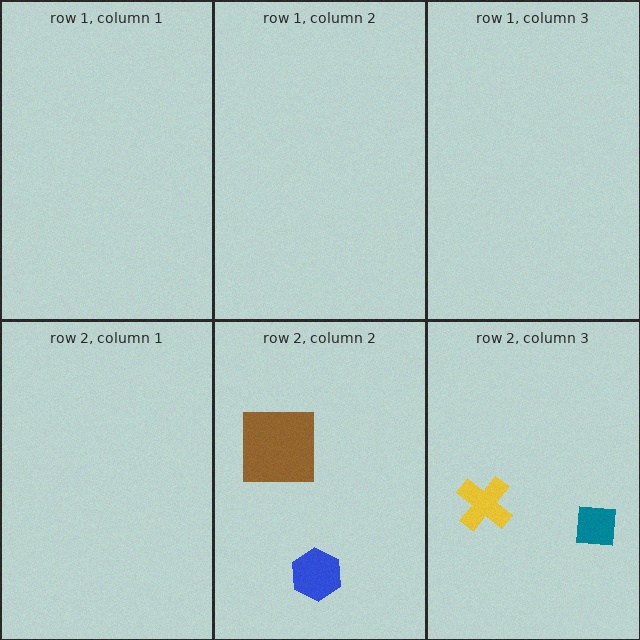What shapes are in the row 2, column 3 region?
The teal square, the yellow cross.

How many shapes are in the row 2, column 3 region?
2.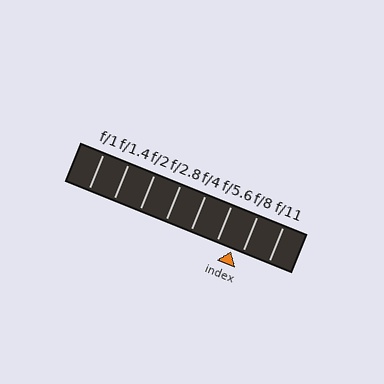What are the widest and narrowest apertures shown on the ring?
The widest aperture shown is f/1 and the narrowest is f/11.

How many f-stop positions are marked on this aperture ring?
There are 8 f-stop positions marked.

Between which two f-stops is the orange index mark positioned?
The index mark is between f/5.6 and f/8.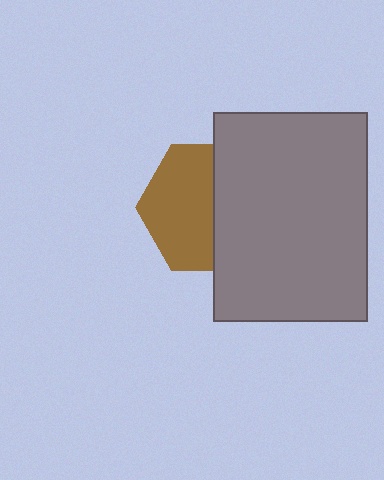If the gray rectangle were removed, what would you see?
You would see the complete brown hexagon.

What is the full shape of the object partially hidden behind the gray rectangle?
The partially hidden object is a brown hexagon.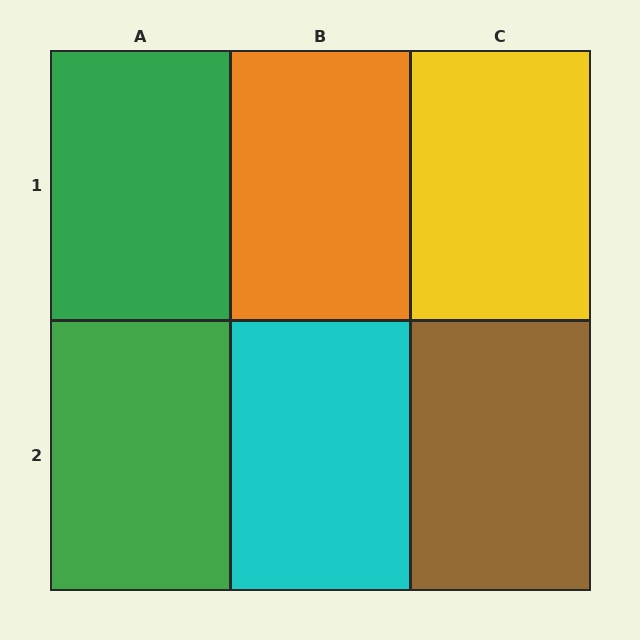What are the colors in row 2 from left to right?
Green, cyan, brown.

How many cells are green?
2 cells are green.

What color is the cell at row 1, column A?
Green.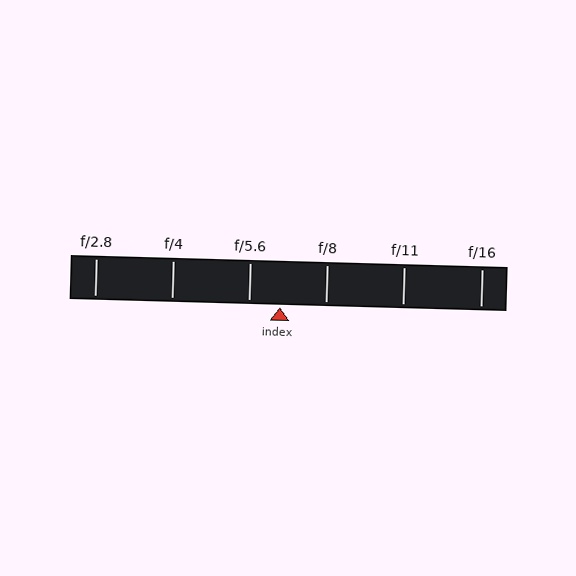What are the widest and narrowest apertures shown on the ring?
The widest aperture shown is f/2.8 and the narrowest is f/16.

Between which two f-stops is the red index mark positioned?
The index mark is between f/5.6 and f/8.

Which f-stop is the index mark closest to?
The index mark is closest to f/5.6.